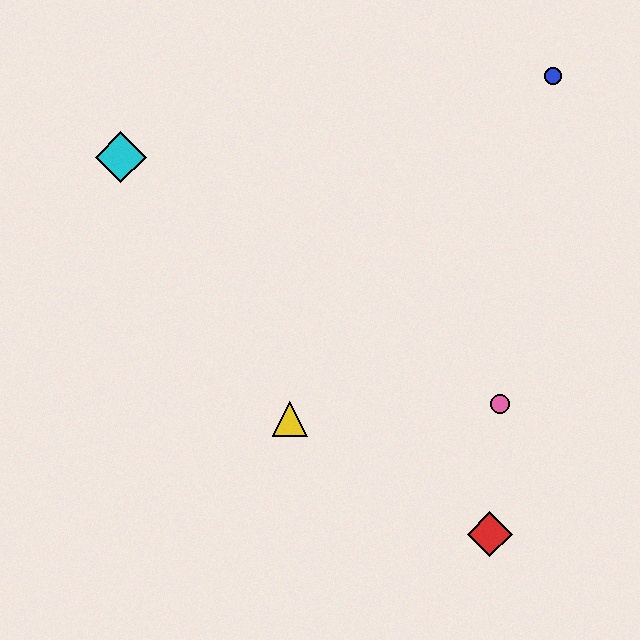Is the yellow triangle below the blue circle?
Yes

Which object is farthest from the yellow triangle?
The blue circle is farthest from the yellow triangle.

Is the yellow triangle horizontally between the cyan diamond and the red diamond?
Yes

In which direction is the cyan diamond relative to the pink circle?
The cyan diamond is to the left of the pink circle.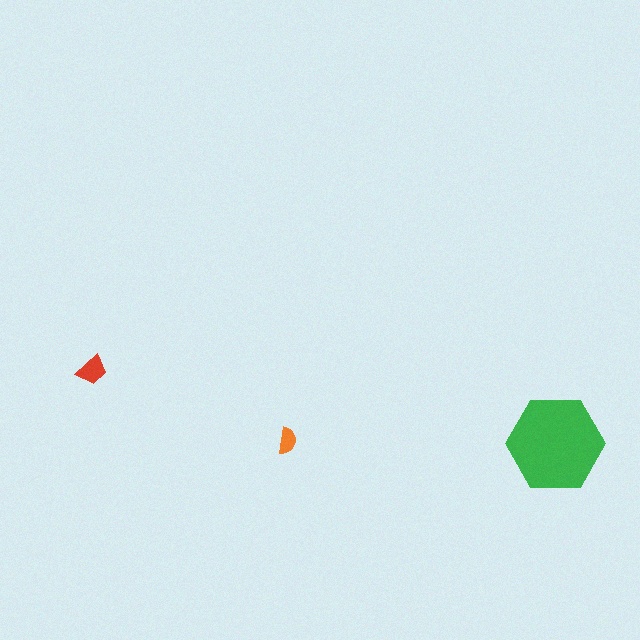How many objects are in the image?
There are 3 objects in the image.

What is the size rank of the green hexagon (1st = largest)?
1st.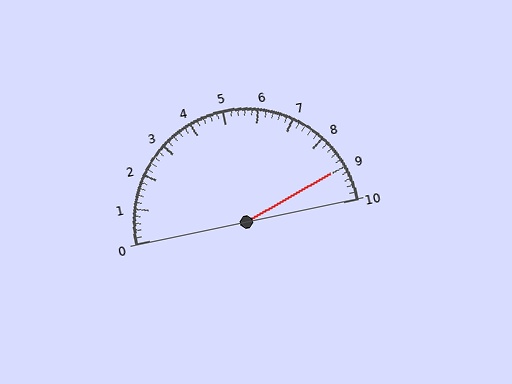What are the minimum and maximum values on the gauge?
The gauge ranges from 0 to 10.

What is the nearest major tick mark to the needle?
The nearest major tick mark is 9.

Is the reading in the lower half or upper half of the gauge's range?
The reading is in the upper half of the range (0 to 10).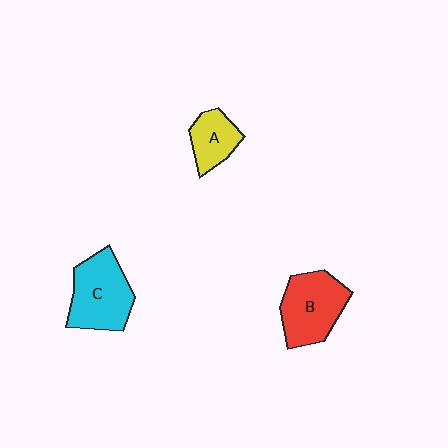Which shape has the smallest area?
Shape A (yellow).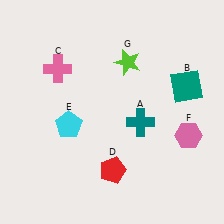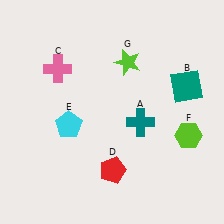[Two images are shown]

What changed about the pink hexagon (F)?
In Image 1, F is pink. In Image 2, it changed to lime.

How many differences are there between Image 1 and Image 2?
There is 1 difference between the two images.